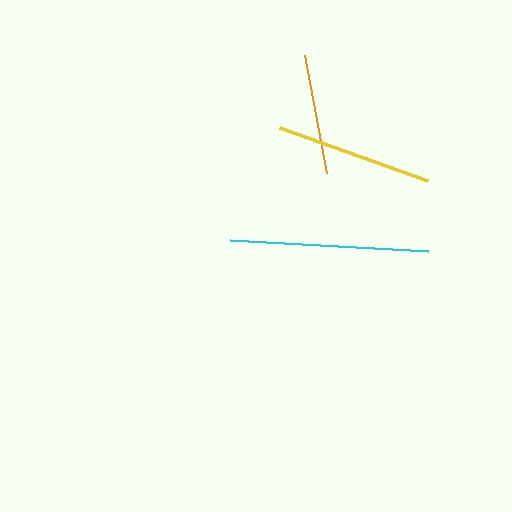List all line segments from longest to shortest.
From longest to shortest: cyan, yellow, orange.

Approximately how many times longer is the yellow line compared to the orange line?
The yellow line is approximately 1.3 times the length of the orange line.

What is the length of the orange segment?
The orange segment is approximately 119 pixels long.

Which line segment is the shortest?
The orange line is the shortest at approximately 119 pixels.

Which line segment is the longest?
The cyan line is the longest at approximately 199 pixels.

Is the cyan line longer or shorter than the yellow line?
The cyan line is longer than the yellow line.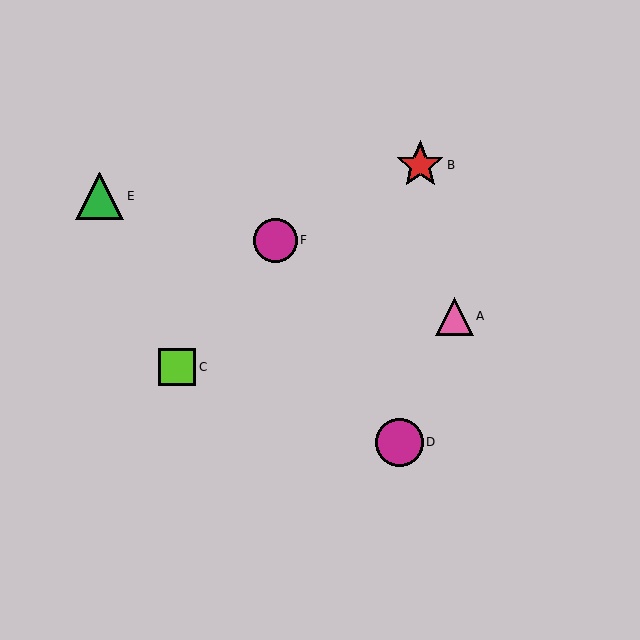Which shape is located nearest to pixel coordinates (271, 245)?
The magenta circle (labeled F) at (275, 240) is nearest to that location.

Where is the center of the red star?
The center of the red star is at (420, 165).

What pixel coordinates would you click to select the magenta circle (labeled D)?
Click at (399, 442) to select the magenta circle D.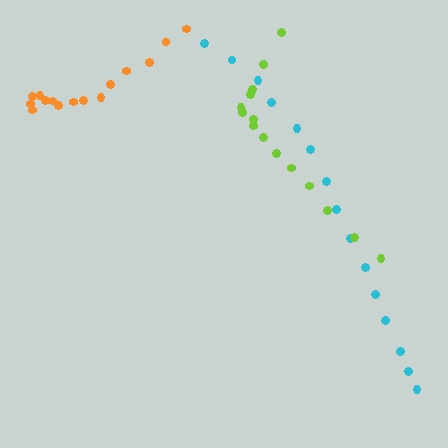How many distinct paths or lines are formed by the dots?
There are 3 distinct paths.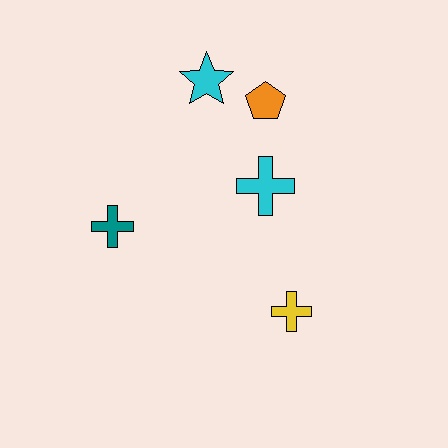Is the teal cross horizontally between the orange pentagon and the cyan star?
No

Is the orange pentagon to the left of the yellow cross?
Yes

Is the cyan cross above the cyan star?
No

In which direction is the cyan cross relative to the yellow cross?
The cyan cross is above the yellow cross.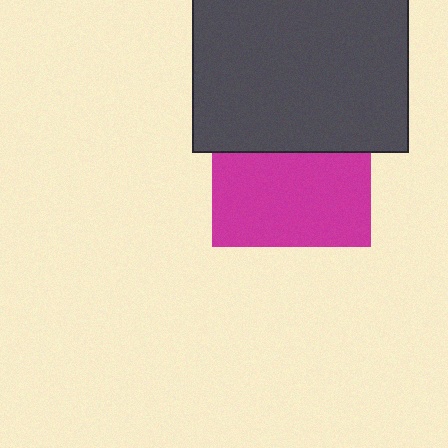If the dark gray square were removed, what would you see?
You would see the complete magenta square.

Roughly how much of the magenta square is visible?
About half of it is visible (roughly 59%).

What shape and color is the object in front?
The object in front is a dark gray square.